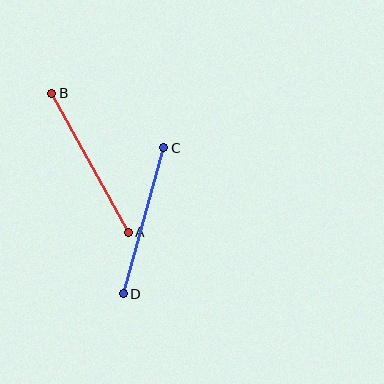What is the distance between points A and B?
The distance is approximately 159 pixels.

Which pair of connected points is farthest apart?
Points A and B are farthest apart.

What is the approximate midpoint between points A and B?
The midpoint is at approximately (90, 163) pixels.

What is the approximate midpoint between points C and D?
The midpoint is at approximately (143, 221) pixels.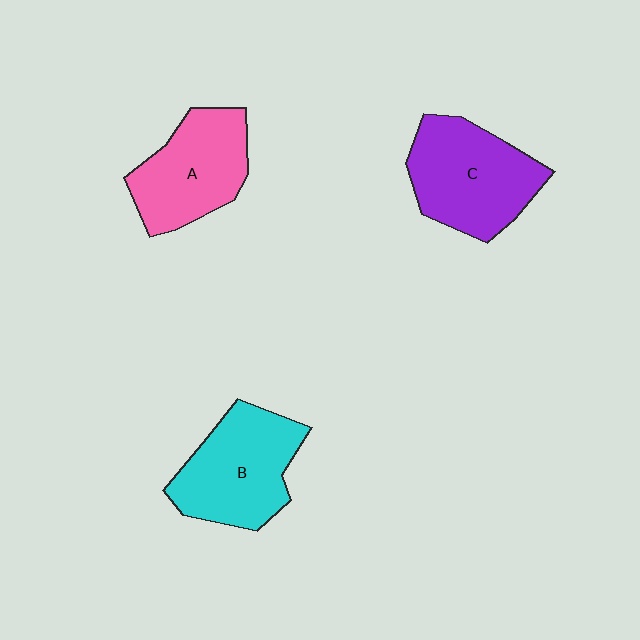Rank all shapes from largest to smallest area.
From largest to smallest: C (purple), B (cyan), A (pink).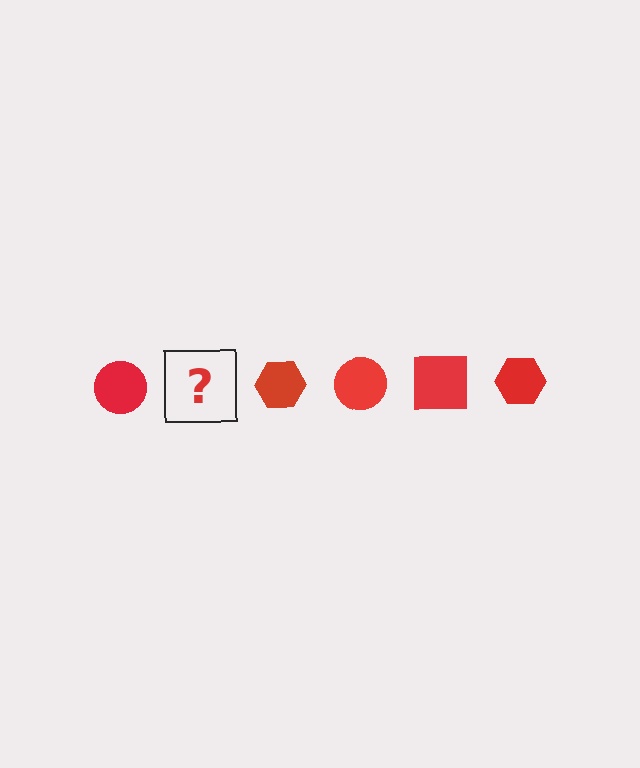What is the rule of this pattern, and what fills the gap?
The rule is that the pattern cycles through circle, square, hexagon shapes in red. The gap should be filled with a red square.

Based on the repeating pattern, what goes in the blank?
The blank should be a red square.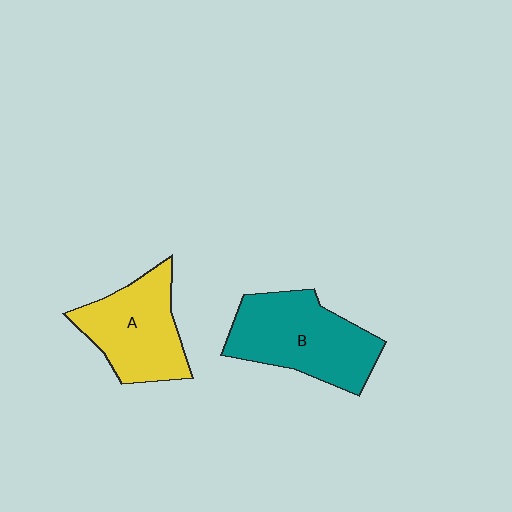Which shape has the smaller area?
Shape A (yellow).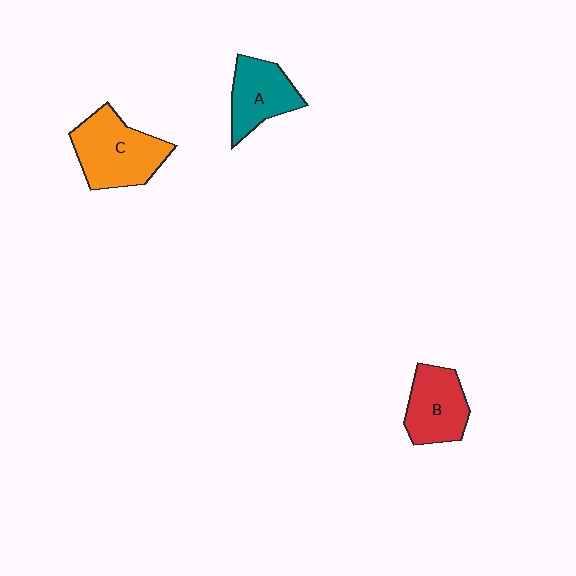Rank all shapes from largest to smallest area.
From largest to smallest: C (orange), B (red), A (teal).